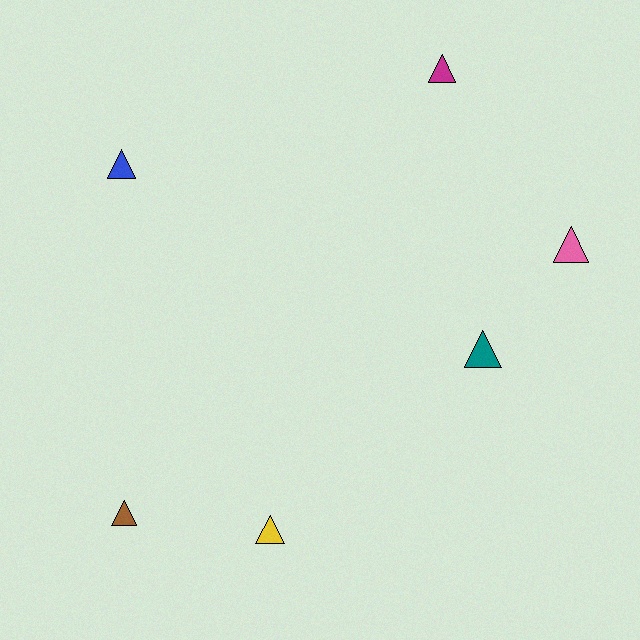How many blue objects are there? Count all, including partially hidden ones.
There is 1 blue object.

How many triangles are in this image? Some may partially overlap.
There are 6 triangles.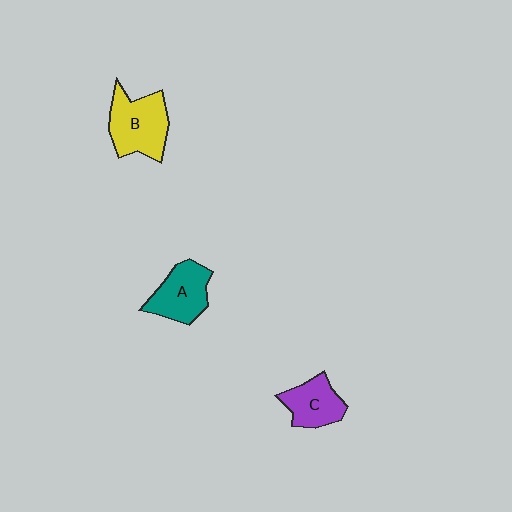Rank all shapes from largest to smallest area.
From largest to smallest: B (yellow), A (teal), C (purple).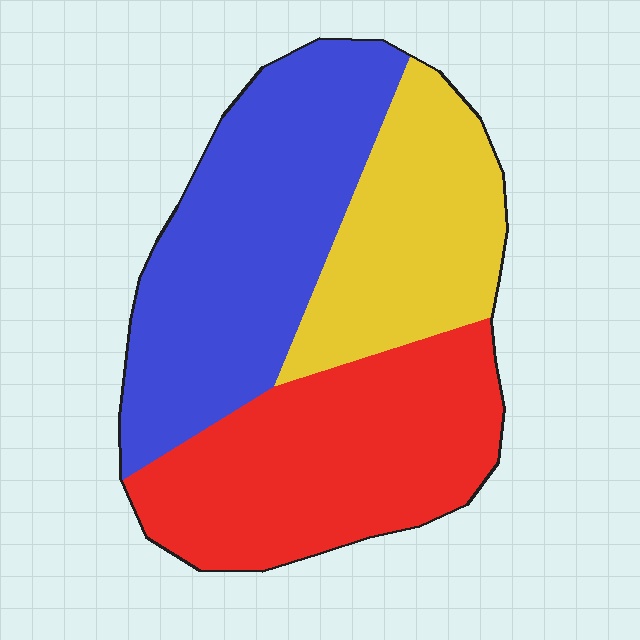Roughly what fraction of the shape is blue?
Blue takes up about two fifths (2/5) of the shape.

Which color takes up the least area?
Yellow, at roughly 25%.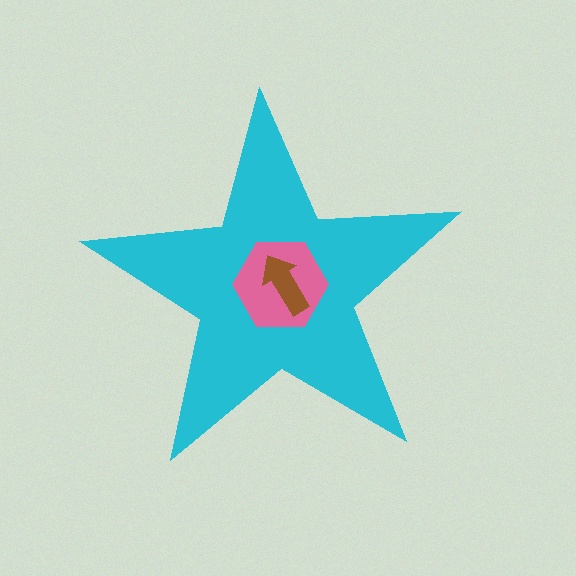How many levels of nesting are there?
3.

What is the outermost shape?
The cyan star.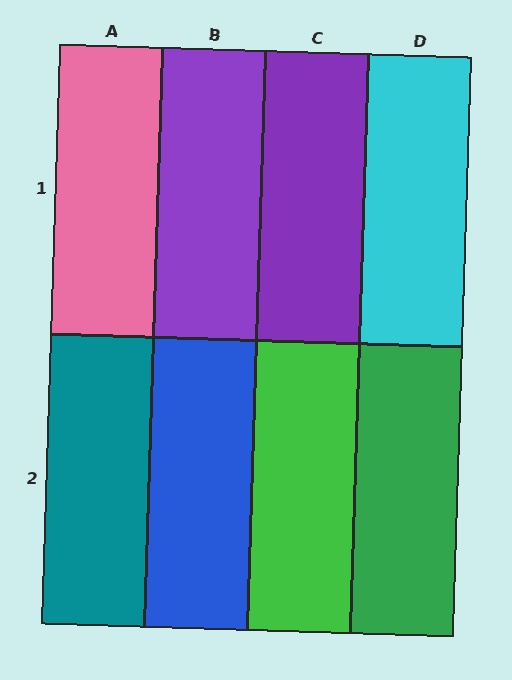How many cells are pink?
1 cell is pink.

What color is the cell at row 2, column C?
Green.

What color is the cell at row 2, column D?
Green.